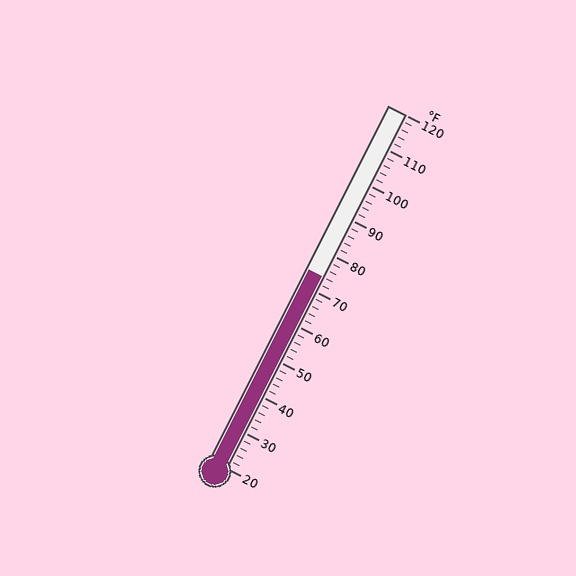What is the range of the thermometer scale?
The thermometer scale ranges from 20°F to 120°F.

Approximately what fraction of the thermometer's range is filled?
The thermometer is filled to approximately 55% of its range.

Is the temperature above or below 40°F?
The temperature is above 40°F.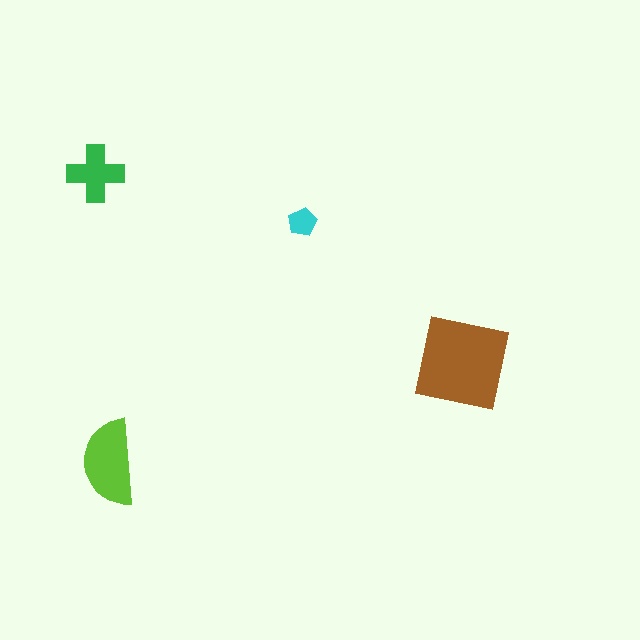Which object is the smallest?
The cyan pentagon.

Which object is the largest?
The brown square.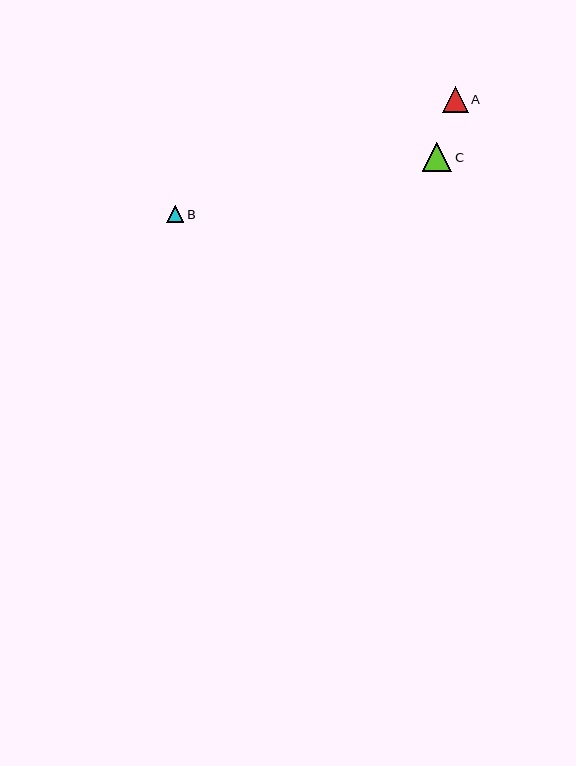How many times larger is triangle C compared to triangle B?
Triangle C is approximately 1.8 times the size of triangle B.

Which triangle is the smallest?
Triangle B is the smallest with a size of approximately 17 pixels.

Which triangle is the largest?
Triangle C is the largest with a size of approximately 29 pixels.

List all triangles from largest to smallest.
From largest to smallest: C, A, B.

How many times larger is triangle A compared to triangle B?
Triangle A is approximately 1.5 times the size of triangle B.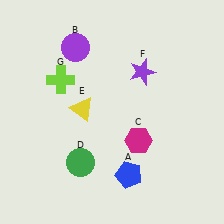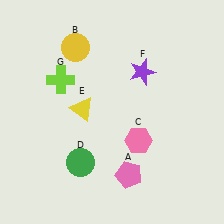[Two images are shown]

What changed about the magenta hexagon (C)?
In Image 1, C is magenta. In Image 2, it changed to pink.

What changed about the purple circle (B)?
In Image 1, B is purple. In Image 2, it changed to yellow.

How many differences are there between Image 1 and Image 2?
There are 3 differences between the two images.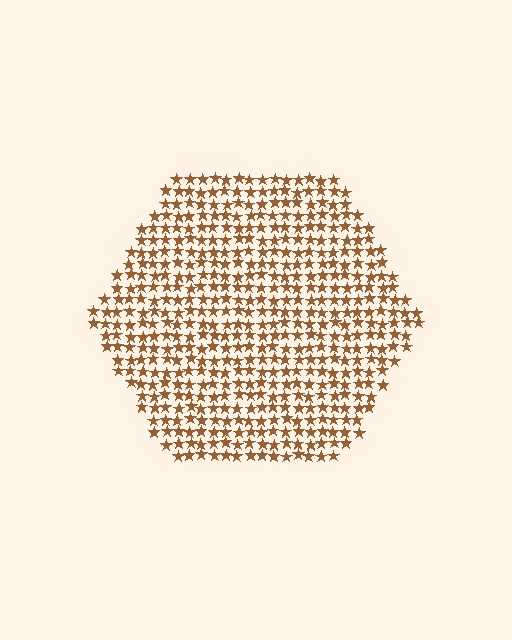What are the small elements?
The small elements are stars.